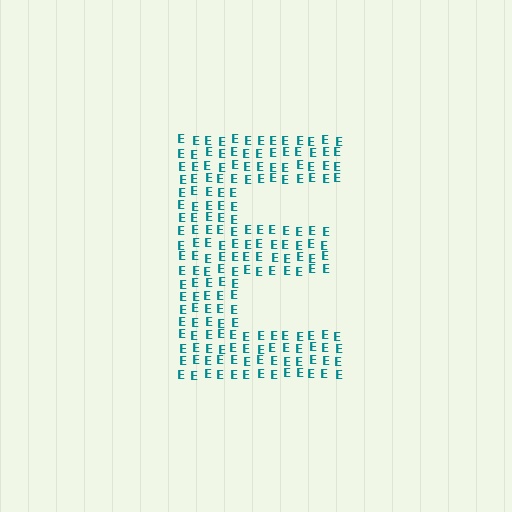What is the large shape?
The large shape is the letter E.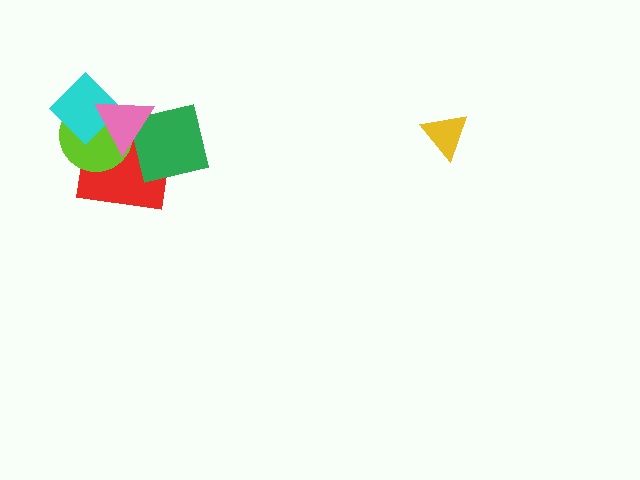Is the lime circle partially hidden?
Yes, it is partially covered by another shape.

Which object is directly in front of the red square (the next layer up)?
The lime circle is directly in front of the red square.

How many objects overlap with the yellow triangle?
0 objects overlap with the yellow triangle.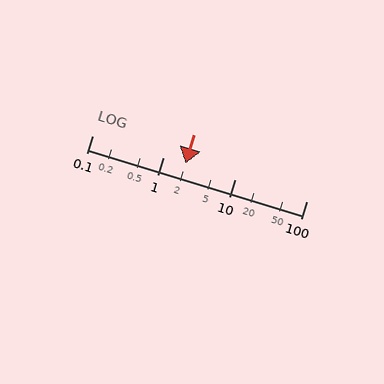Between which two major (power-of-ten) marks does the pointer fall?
The pointer is between 1 and 10.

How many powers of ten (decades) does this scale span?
The scale spans 3 decades, from 0.1 to 100.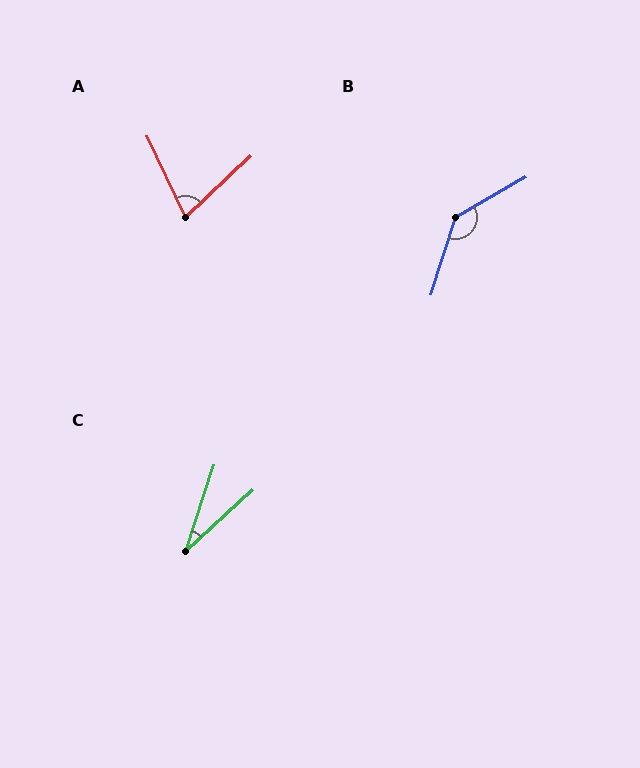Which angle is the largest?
B, at approximately 138 degrees.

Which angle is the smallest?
C, at approximately 29 degrees.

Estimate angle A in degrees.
Approximately 72 degrees.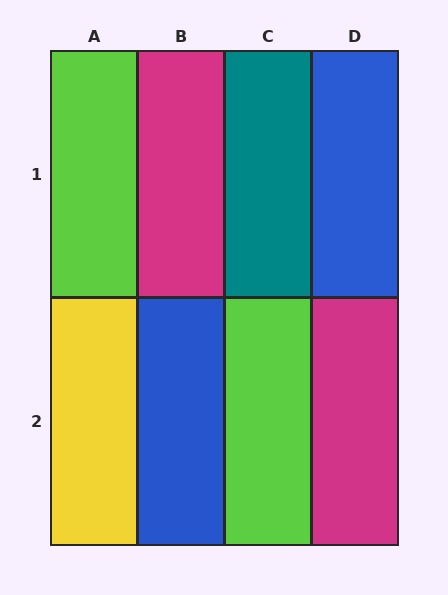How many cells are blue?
2 cells are blue.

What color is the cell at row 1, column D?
Blue.